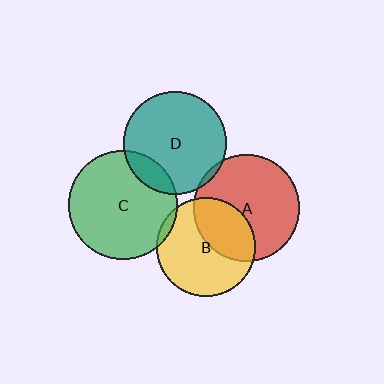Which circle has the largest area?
Circle C (green).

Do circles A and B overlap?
Yes.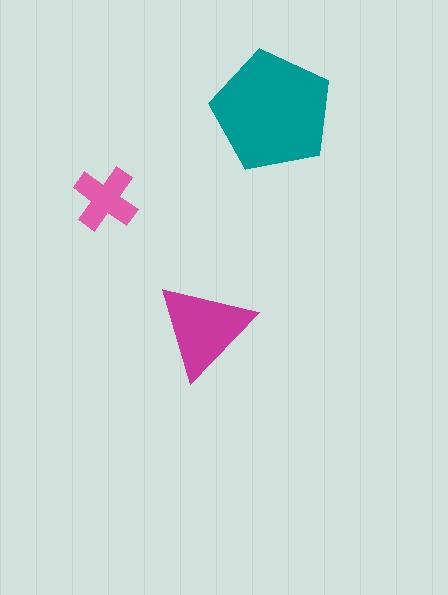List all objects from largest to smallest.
The teal pentagon, the magenta triangle, the pink cross.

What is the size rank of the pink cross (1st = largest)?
3rd.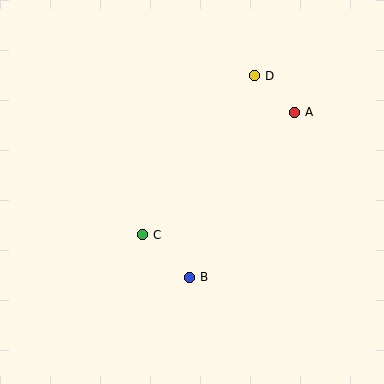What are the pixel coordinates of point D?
Point D is at (254, 76).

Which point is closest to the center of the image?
Point C at (142, 235) is closest to the center.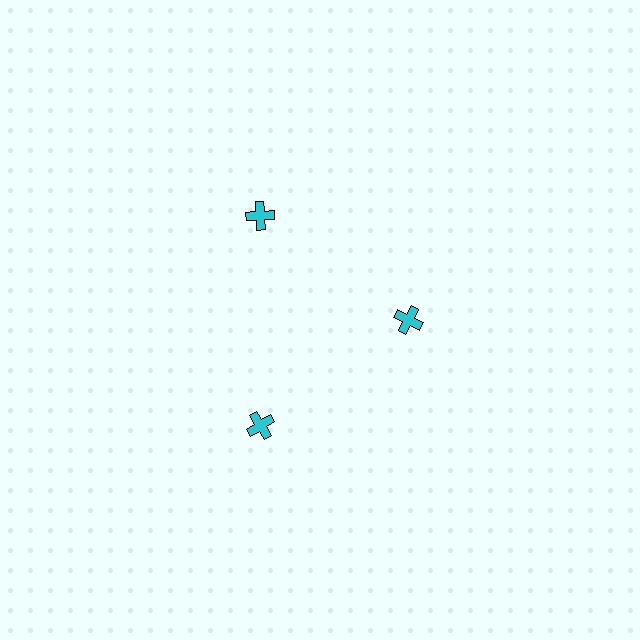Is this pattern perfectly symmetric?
No. The 3 cyan crosses are arranged in a ring, but one element near the 3 o'clock position is pulled inward toward the center, breaking the 3-fold rotational symmetry.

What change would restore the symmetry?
The symmetry would be restored by moving it outward, back onto the ring so that all 3 crosses sit at equal angles and equal distance from the center.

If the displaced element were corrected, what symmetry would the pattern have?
It would have 3-fold rotational symmetry — the pattern would map onto itself every 120 degrees.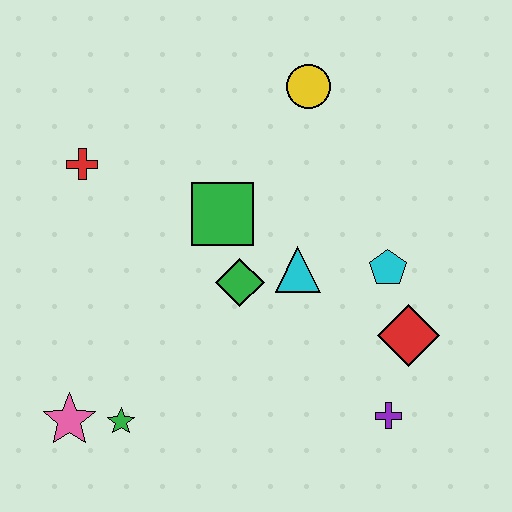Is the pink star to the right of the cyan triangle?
No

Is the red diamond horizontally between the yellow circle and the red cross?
No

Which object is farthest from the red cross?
The purple cross is farthest from the red cross.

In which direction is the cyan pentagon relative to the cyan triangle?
The cyan pentagon is to the right of the cyan triangle.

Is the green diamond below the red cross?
Yes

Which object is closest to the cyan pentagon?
The red diamond is closest to the cyan pentagon.